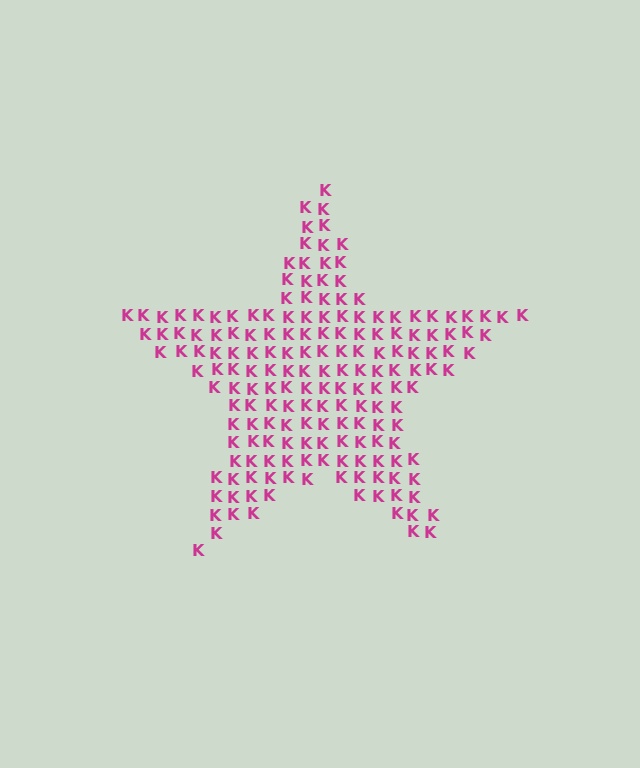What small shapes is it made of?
It is made of small letter K's.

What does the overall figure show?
The overall figure shows a star.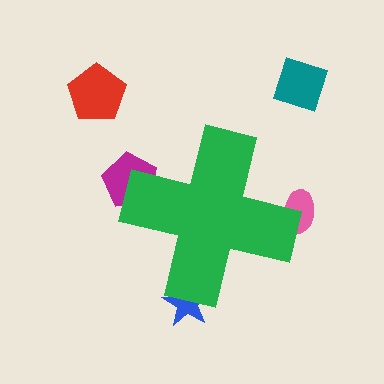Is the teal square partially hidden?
No, the teal square is fully visible.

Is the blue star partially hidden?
Yes, the blue star is partially hidden behind the green cross.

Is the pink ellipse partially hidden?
Yes, the pink ellipse is partially hidden behind the green cross.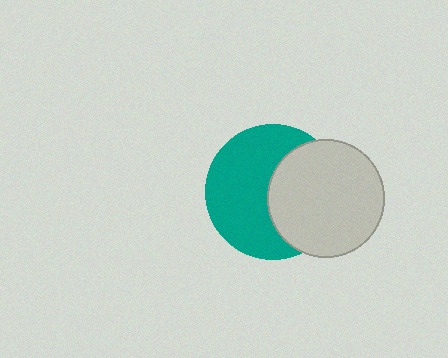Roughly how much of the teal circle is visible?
About half of it is visible (roughly 58%).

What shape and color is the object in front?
The object in front is a light gray circle.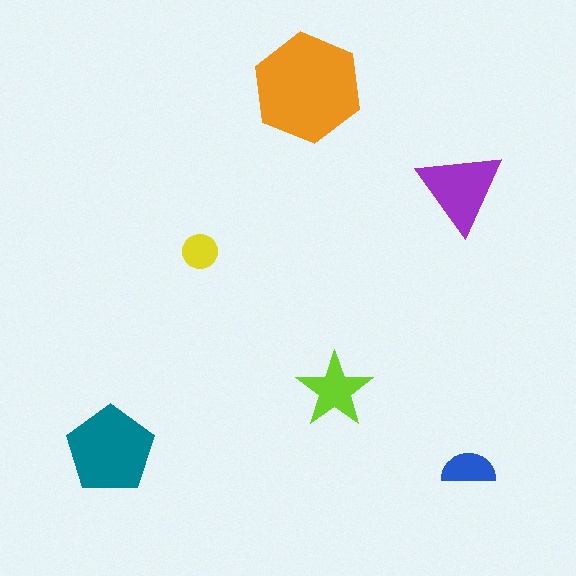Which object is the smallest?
The yellow circle.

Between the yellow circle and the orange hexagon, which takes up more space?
The orange hexagon.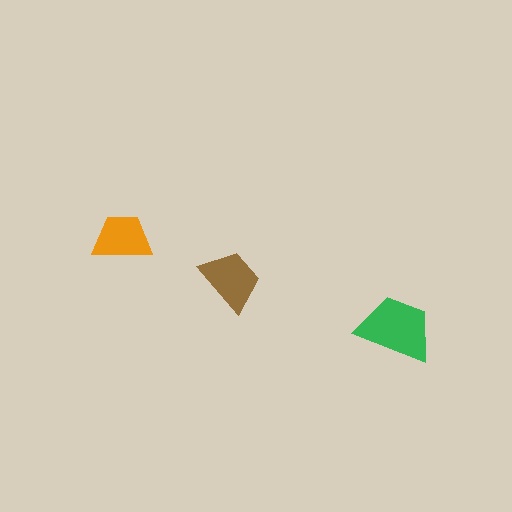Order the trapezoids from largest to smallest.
the green one, the brown one, the orange one.